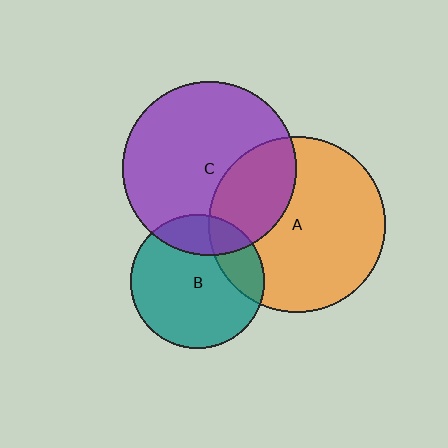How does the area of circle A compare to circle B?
Approximately 1.7 times.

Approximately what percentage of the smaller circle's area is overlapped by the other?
Approximately 20%.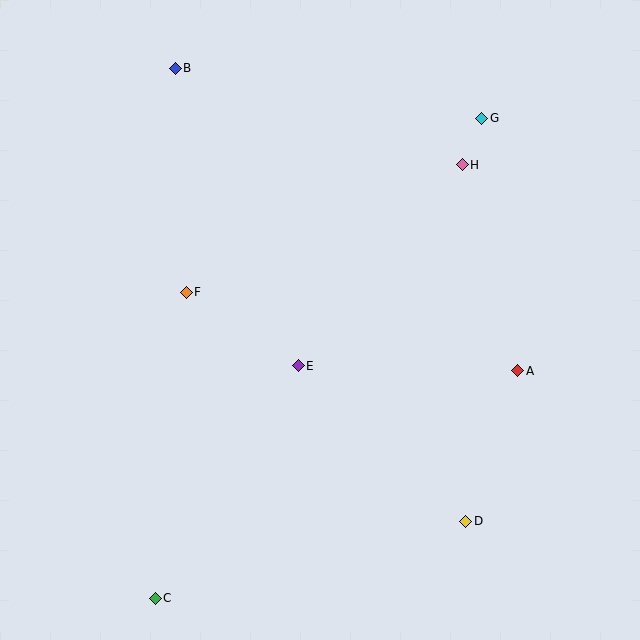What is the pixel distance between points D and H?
The distance between D and H is 357 pixels.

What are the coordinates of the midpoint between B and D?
The midpoint between B and D is at (320, 295).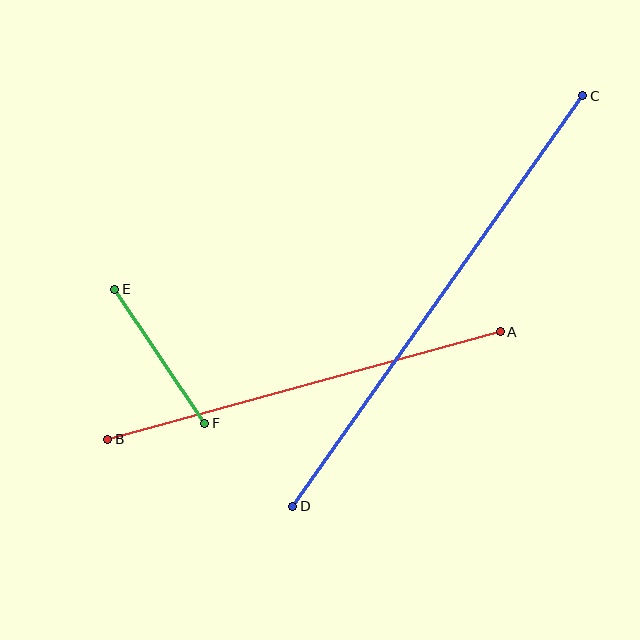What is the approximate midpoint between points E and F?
The midpoint is at approximately (160, 356) pixels.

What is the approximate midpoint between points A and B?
The midpoint is at approximately (304, 386) pixels.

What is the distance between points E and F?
The distance is approximately 162 pixels.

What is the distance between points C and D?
The distance is approximately 502 pixels.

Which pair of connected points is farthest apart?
Points C and D are farthest apart.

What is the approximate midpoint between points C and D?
The midpoint is at approximately (438, 301) pixels.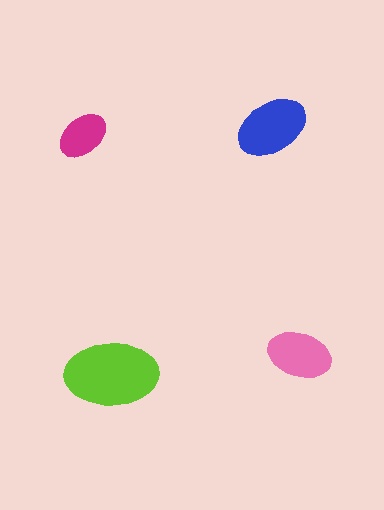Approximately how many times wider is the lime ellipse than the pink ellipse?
About 1.5 times wider.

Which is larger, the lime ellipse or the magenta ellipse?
The lime one.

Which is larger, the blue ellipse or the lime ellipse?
The lime one.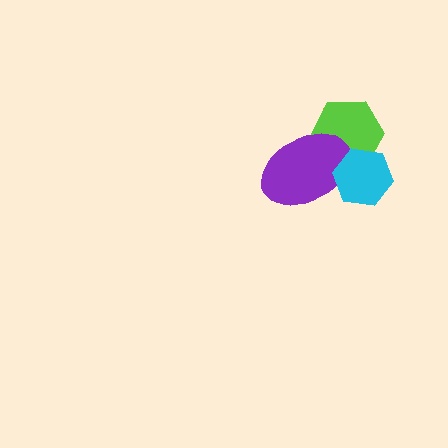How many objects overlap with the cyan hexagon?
3 objects overlap with the cyan hexagon.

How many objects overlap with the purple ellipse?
3 objects overlap with the purple ellipse.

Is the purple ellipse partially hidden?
Yes, it is partially covered by another shape.